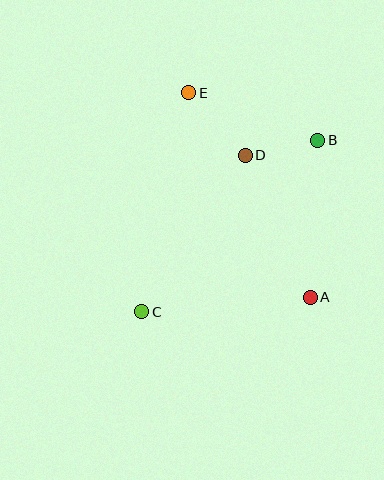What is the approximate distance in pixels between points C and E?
The distance between C and E is approximately 224 pixels.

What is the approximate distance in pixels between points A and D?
The distance between A and D is approximately 157 pixels.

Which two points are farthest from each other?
Points B and C are farthest from each other.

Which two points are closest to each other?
Points B and D are closest to each other.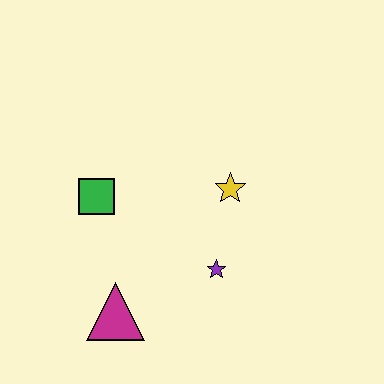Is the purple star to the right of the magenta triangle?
Yes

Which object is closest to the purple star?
The yellow star is closest to the purple star.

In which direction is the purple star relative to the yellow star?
The purple star is below the yellow star.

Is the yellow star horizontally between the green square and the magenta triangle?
No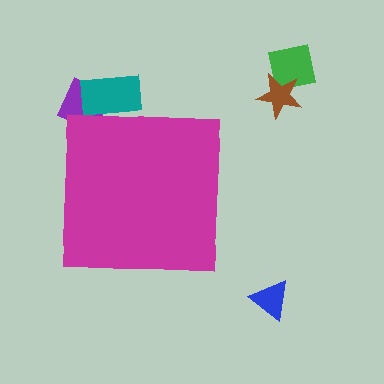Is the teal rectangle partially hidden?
Yes, the teal rectangle is partially hidden behind the magenta square.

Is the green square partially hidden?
No, the green square is fully visible.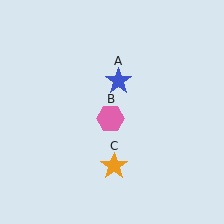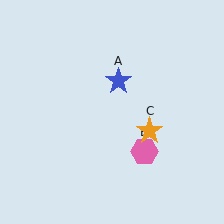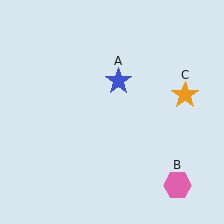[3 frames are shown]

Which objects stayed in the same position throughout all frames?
Blue star (object A) remained stationary.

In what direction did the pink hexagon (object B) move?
The pink hexagon (object B) moved down and to the right.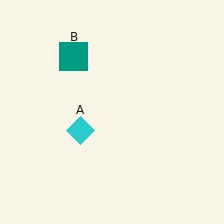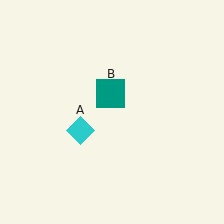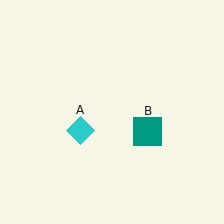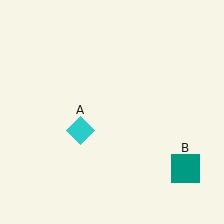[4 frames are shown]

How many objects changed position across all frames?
1 object changed position: teal square (object B).